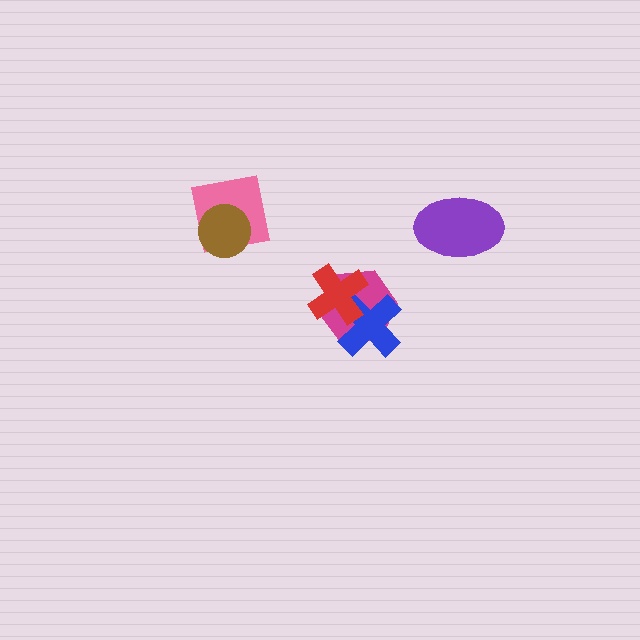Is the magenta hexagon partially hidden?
Yes, it is partially covered by another shape.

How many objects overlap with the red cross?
2 objects overlap with the red cross.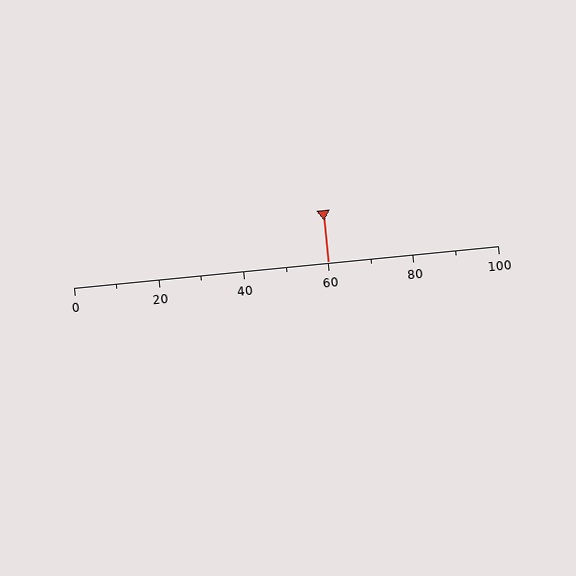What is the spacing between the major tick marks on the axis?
The major ticks are spaced 20 apart.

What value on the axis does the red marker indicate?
The marker indicates approximately 60.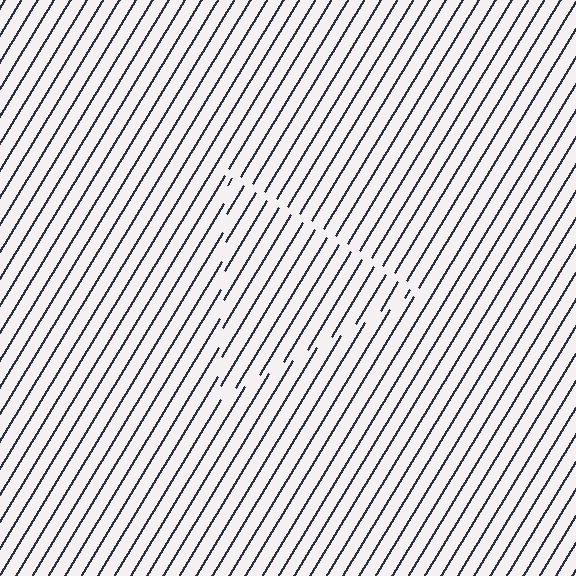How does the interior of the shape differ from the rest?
The interior of the shape contains the same grating, shifted by half a period — the contour is defined by the phase discontinuity where line-ends from the inner and outer gratings abut.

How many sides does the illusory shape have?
3 sides — the line-ends trace a triangle.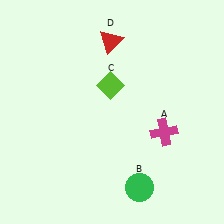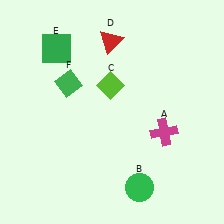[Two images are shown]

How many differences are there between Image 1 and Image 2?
There are 2 differences between the two images.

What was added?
A green square (E), a green diamond (F) were added in Image 2.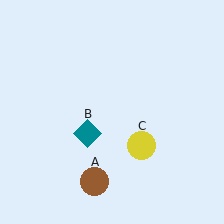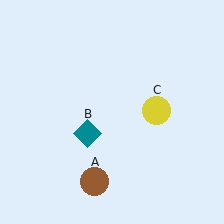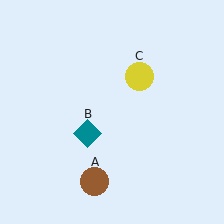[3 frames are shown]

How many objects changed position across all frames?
1 object changed position: yellow circle (object C).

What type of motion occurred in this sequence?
The yellow circle (object C) rotated counterclockwise around the center of the scene.